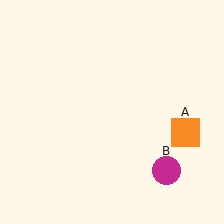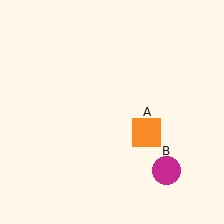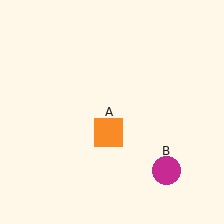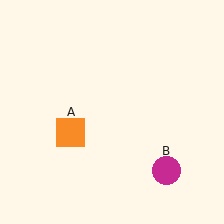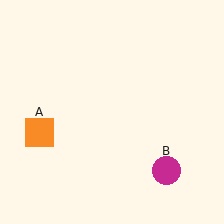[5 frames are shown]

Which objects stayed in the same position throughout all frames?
Magenta circle (object B) remained stationary.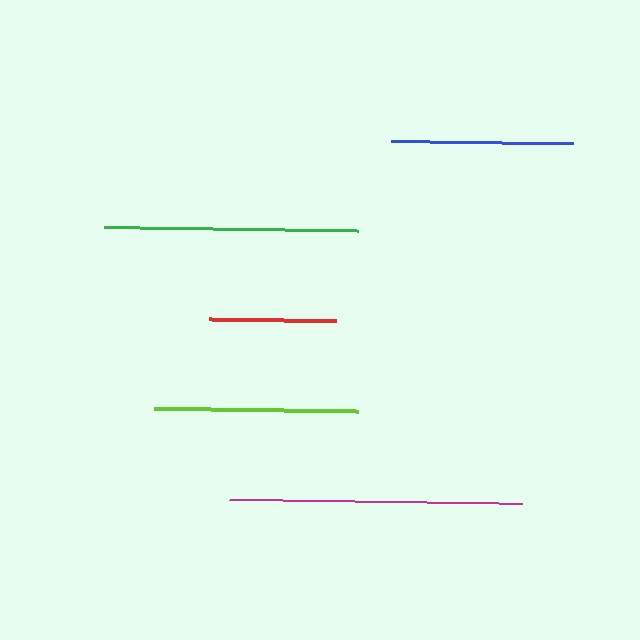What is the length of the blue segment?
The blue segment is approximately 182 pixels long.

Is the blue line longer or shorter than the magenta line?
The magenta line is longer than the blue line.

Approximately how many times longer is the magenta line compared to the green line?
The magenta line is approximately 1.2 times the length of the green line.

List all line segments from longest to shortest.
From longest to shortest: magenta, green, lime, blue, red.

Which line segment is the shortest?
The red line is the shortest at approximately 127 pixels.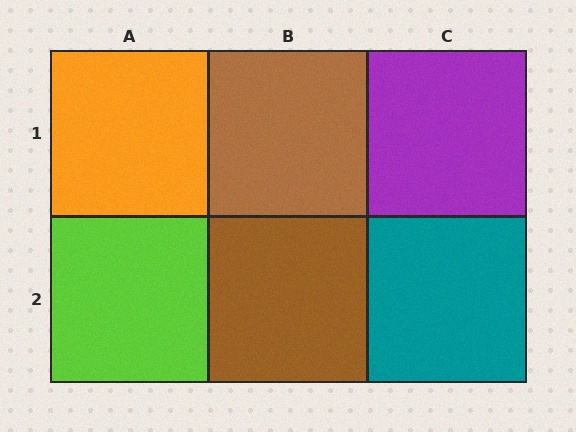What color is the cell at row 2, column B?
Brown.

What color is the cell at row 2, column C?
Teal.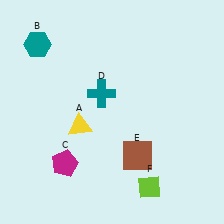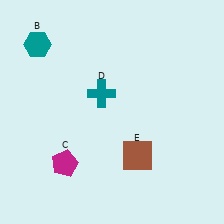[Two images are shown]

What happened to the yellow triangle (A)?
The yellow triangle (A) was removed in Image 2. It was in the bottom-left area of Image 1.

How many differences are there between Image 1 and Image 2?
There are 2 differences between the two images.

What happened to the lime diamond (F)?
The lime diamond (F) was removed in Image 2. It was in the bottom-right area of Image 1.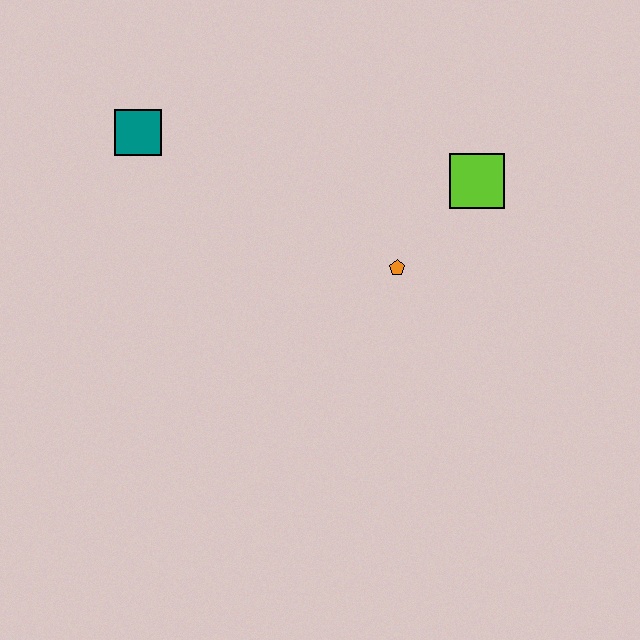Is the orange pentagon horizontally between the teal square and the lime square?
Yes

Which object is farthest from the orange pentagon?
The teal square is farthest from the orange pentagon.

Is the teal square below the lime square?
No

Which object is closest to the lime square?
The orange pentagon is closest to the lime square.